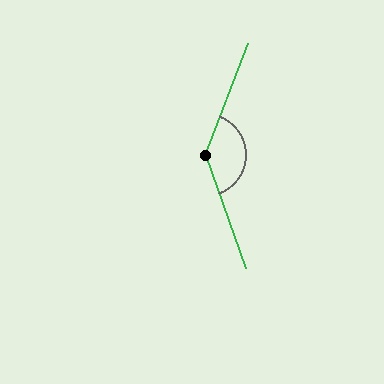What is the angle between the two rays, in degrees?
Approximately 139 degrees.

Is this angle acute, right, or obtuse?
It is obtuse.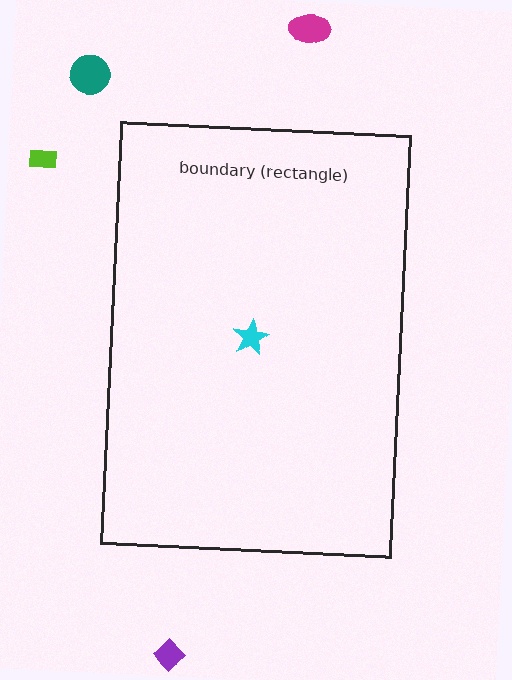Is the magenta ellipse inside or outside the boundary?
Outside.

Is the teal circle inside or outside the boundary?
Outside.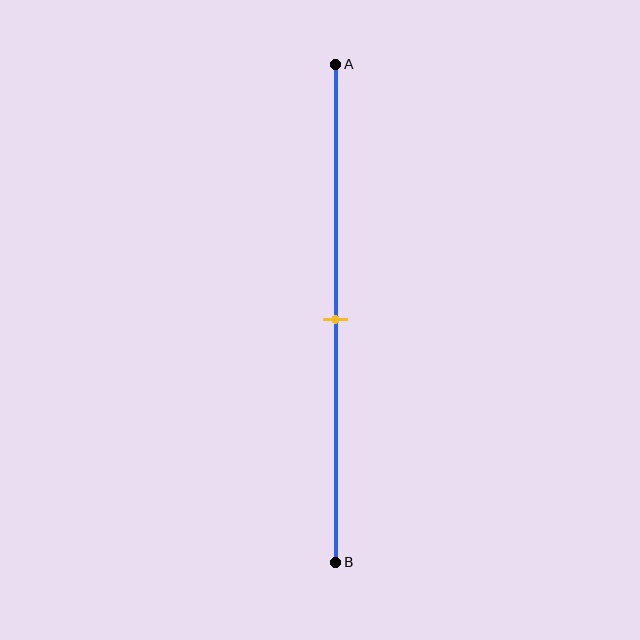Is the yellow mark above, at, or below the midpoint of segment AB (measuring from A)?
The yellow mark is approximately at the midpoint of segment AB.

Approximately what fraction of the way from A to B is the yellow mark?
The yellow mark is approximately 50% of the way from A to B.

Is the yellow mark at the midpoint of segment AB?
Yes, the mark is approximately at the midpoint.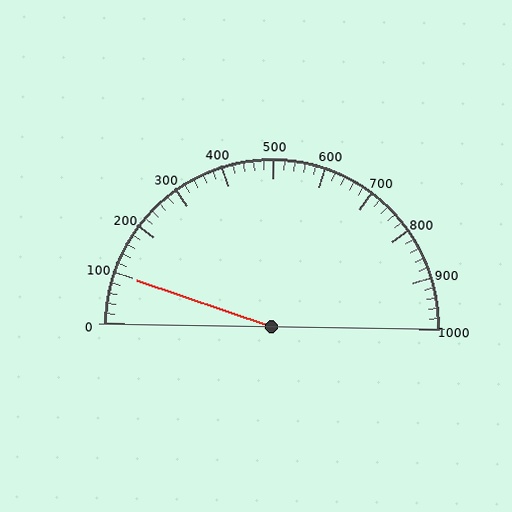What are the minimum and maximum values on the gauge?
The gauge ranges from 0 to 1000.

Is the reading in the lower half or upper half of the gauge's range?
The reading is in the lower half of the range (0 to 1000).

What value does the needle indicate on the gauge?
The needle indicates approximately 100.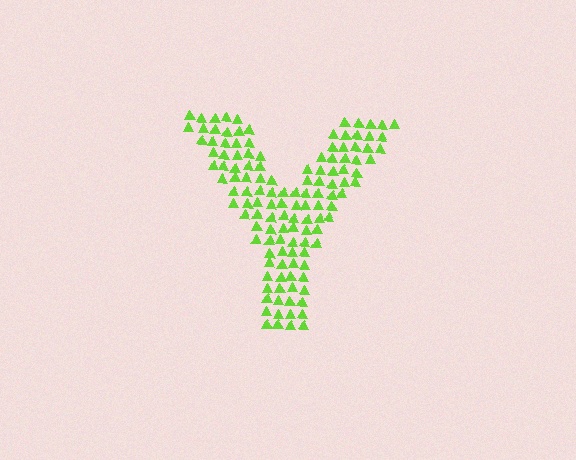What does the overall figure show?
The overall figure shows the letter Y.